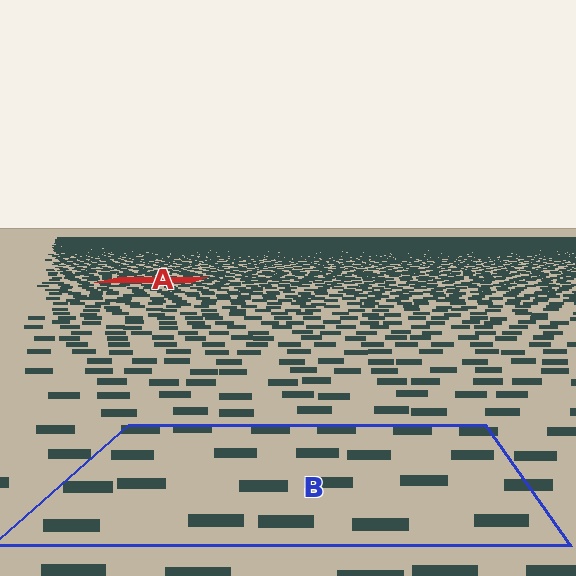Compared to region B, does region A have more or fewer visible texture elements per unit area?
Region A has more texture elements per unit area — they are packed more densely because it is farther away.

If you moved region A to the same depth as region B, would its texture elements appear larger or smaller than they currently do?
They would appear larger. At a closer depth, the same texture elements are projected at a bigger on-screen size.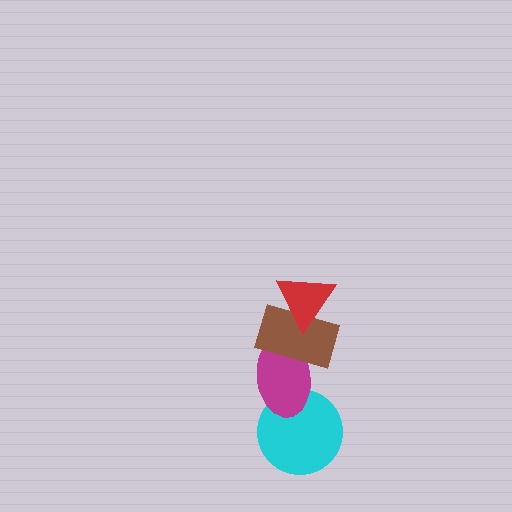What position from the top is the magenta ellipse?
The magenta ellipse is 3rd from the top.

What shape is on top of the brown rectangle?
The red triangle is on top of the brown rectangle.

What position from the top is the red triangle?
The red triangle is 1st from the top.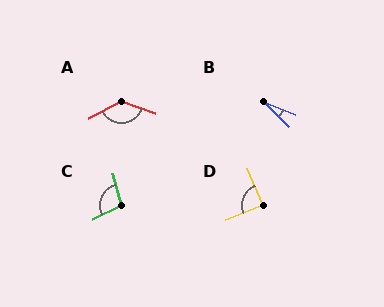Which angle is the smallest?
B, at approximately 23 degrees.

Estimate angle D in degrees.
Approximately 89 degrees.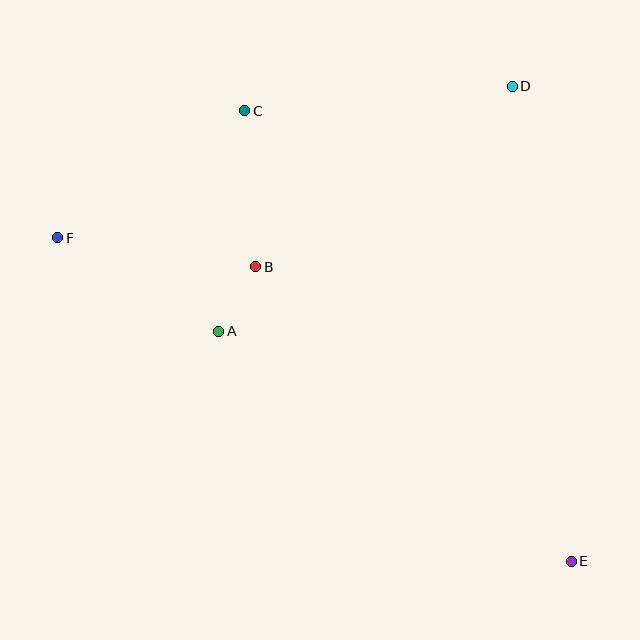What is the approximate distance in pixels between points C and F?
The distance between C and F is approximately 226 pixels.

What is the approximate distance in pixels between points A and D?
The distance between A and D is approximately 382 pixels.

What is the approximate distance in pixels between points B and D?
The distance between B and D is approximately 313 pixels.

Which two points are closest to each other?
Points A and B are closest to each other.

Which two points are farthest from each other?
Points E and F are farthest from each other.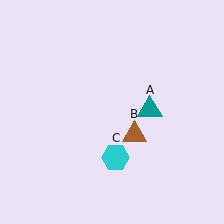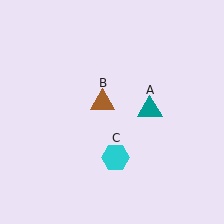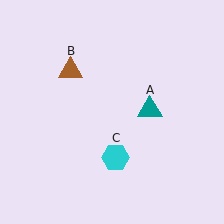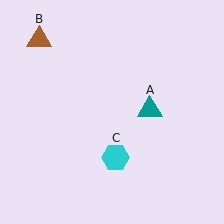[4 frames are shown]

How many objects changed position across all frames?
1 object changed position: brown triangle (object B).